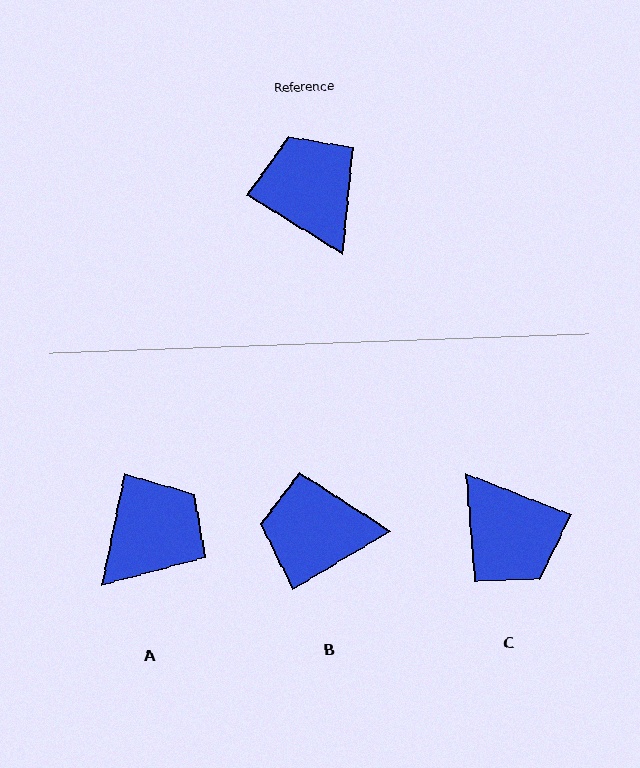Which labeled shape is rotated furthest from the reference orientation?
C, about 170 degrees away.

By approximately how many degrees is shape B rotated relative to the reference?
Approximately 62 degrees counter-clockwise.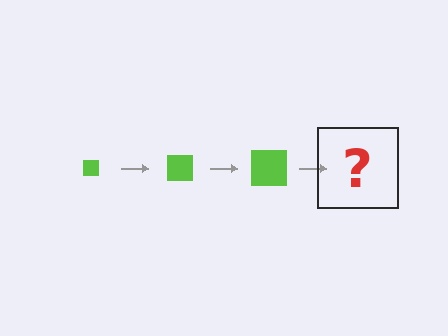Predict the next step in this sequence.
The next step is a lime square, larger than the previous one.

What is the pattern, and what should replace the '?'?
The pattern is that the square gets progressively larger each step. The '?' should be a lime square, larger than the previous one.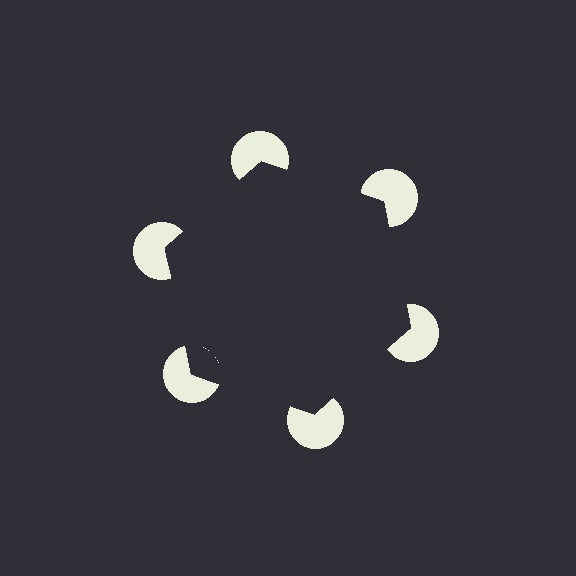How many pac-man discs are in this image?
There are 6 — one at each vertex of the illusory hexagon.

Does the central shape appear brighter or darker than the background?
It typically appears slightly darker than the background, even though no actual brightness change is drawn.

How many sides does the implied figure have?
6 sides.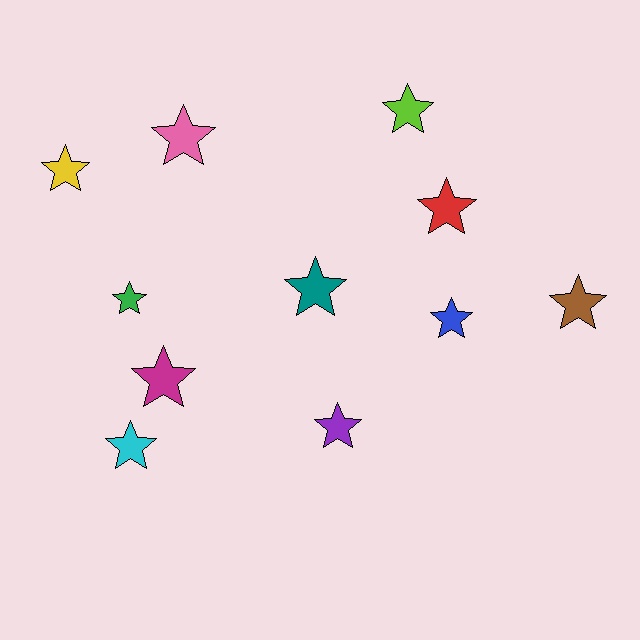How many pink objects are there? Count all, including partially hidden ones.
There is 1 pink object.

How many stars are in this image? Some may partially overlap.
There are 11 stars.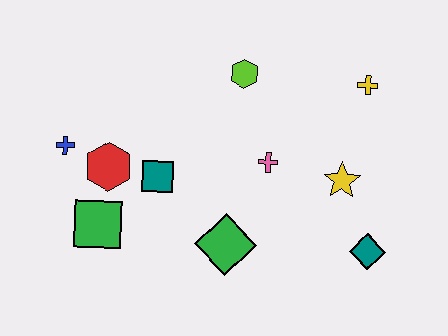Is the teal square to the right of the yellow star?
No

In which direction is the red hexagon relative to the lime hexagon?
The red hexagon is to the left of the lime hexagon.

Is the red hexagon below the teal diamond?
No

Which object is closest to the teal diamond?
The yellow star is closest to the teal diamond.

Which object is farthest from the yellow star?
The blue cross is farthest from the yellow star.